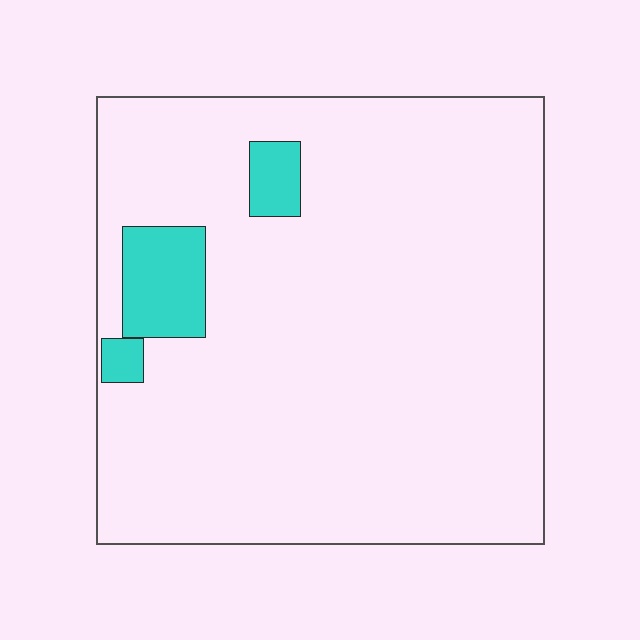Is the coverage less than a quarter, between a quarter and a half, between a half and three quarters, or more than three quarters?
Less than a quarter.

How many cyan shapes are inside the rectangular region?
3.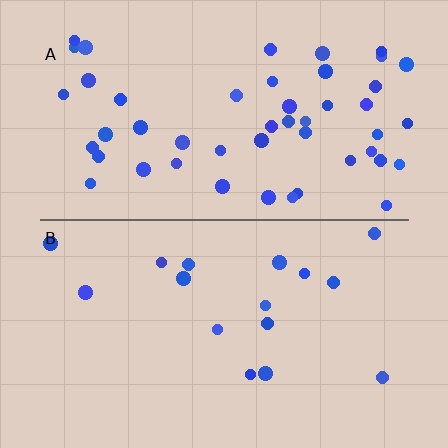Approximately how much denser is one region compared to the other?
Approximately 3.0× — region A over region B.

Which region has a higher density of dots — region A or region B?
A (the top).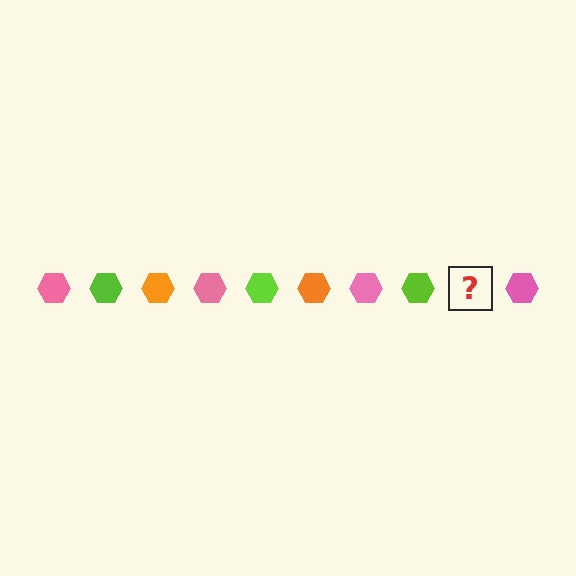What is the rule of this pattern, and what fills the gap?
The rule is that the pattern cycles through pink, lime, orange hexagons. The gap should be filled with an orange hexagon.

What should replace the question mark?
The question mark should be replaced with an orange hexagon.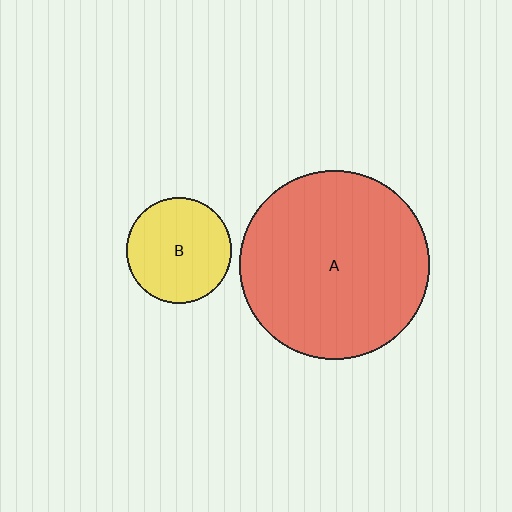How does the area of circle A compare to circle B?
Approximately 3.2 times.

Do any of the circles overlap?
No, none of the circles overlap.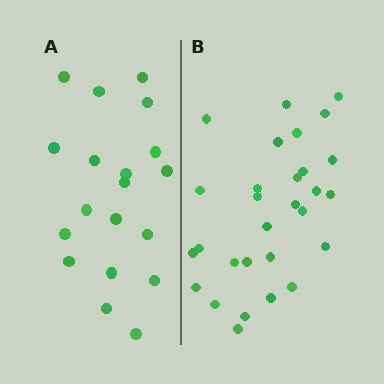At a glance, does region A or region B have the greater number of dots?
Region B (the right region) has more dots.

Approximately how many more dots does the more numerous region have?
Region B has roughly 10 or so more dots than region A.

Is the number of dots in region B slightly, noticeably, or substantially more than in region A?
Region B has substantially more. The ratio is roughly 1.5 to 1.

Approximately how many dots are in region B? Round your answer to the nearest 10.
About 30 dots. (The exact count is 29, which rounds to 30.)